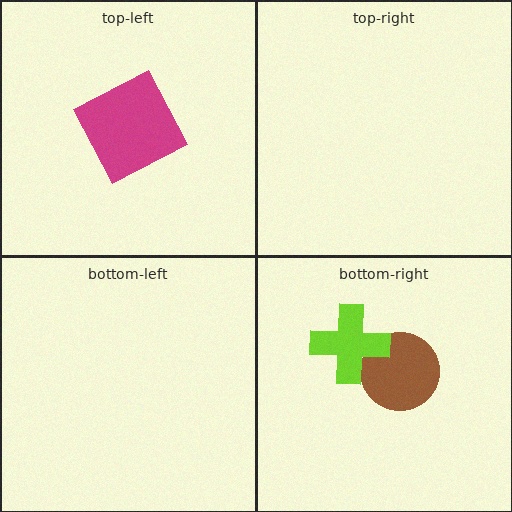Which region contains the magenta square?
The top-left region.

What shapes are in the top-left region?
The magenta square.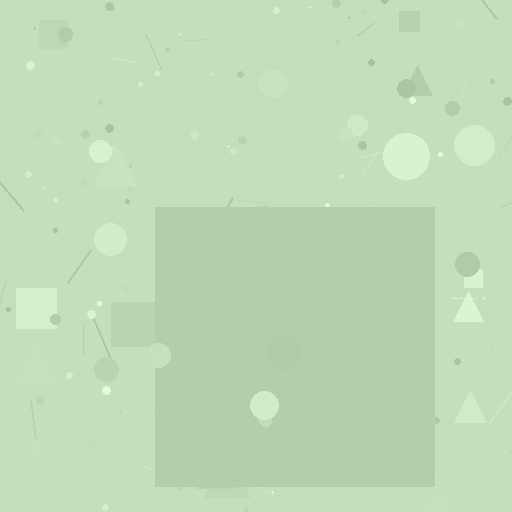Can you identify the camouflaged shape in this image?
The camouflaged shape is a square.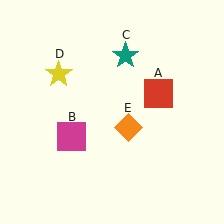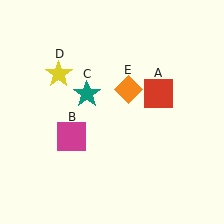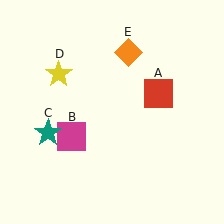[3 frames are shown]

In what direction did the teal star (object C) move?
The teal star (object C) moved down and to the left.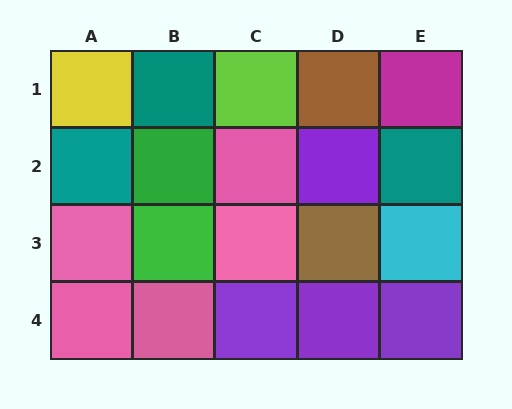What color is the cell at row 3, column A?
Pink.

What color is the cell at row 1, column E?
Magenta.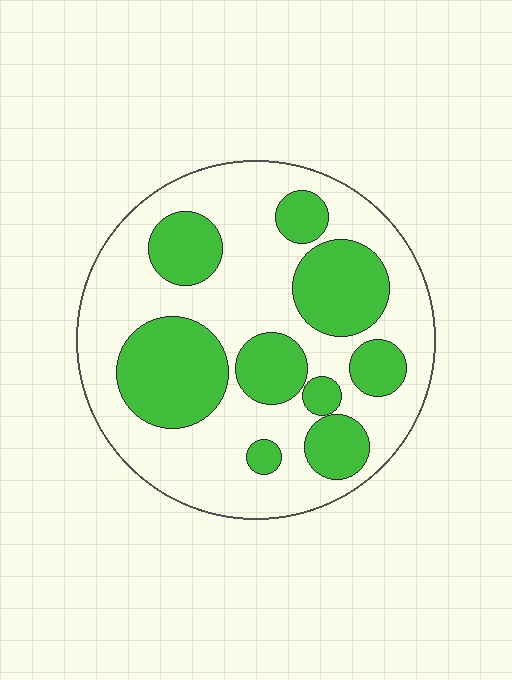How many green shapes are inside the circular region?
9.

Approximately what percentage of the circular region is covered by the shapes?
Approximately 35%.